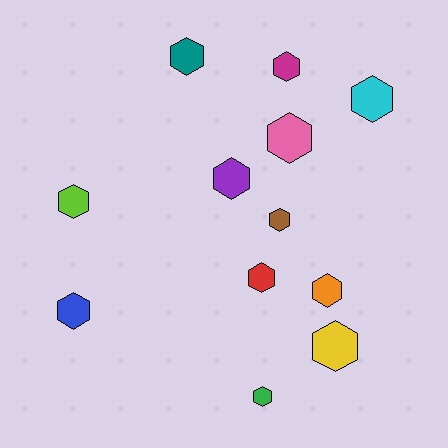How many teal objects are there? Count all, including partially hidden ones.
There is 1 teal object.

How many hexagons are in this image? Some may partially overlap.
There are 12 hexagons.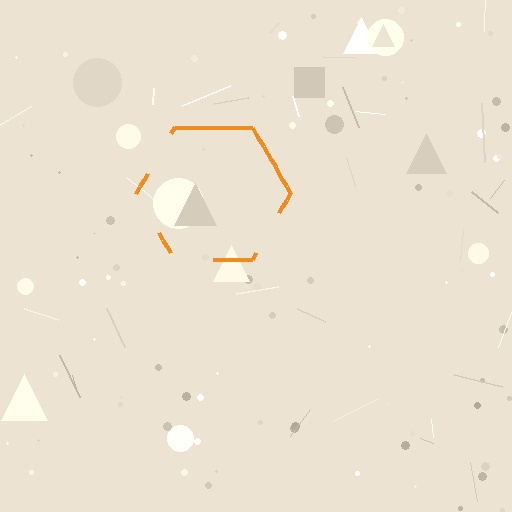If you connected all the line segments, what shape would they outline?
They would outline a hexagon.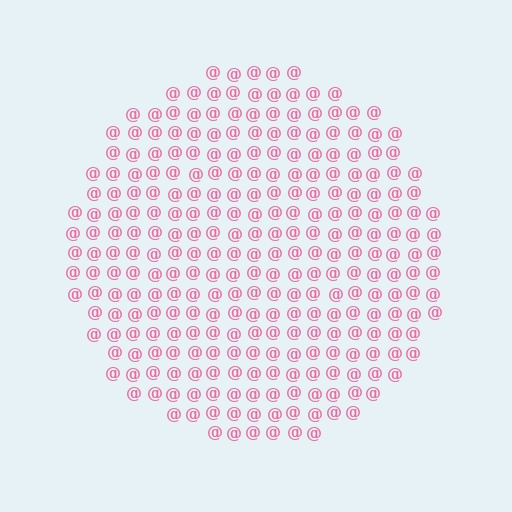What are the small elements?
The small elements are at signs.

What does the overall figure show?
The overall figure shows a circle.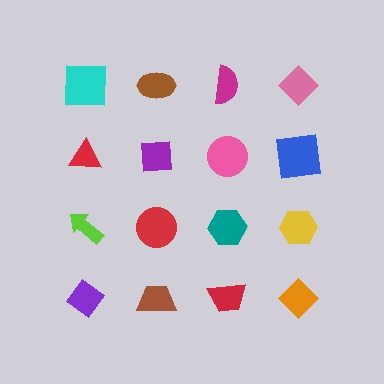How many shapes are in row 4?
4 shapes.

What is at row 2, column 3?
A pink circle.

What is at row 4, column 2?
A brown trapezoid.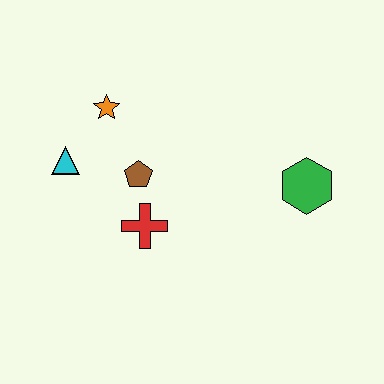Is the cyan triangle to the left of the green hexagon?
Yes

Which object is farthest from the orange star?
The green hexagon is farthest from the orange star.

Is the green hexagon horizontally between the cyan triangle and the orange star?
No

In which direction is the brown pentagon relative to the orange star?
The brown pentagon is below the orange star.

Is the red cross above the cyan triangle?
No